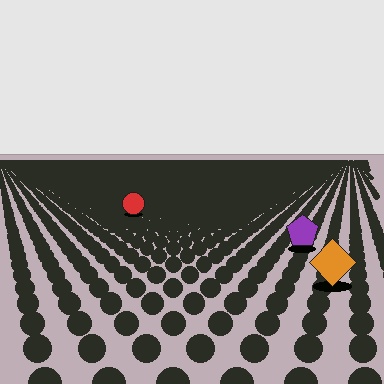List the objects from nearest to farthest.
From nearest to farthest: the orange diamond, the purple pentagon, the red circle.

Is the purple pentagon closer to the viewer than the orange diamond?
No. The orange diamond is closer — you can tell from the texture gradient: the ground texture is coarser near it.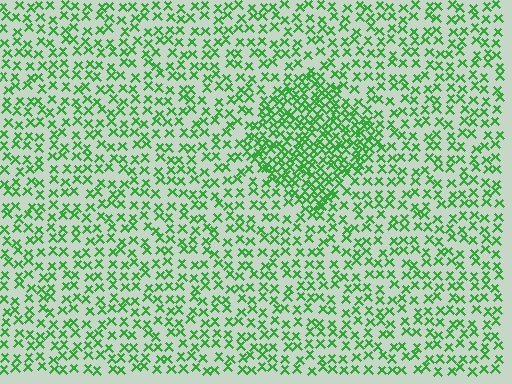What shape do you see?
I see a diamond.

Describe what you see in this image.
The image contains small green elements arranged at two different densities. A diamond-shaped region is visible where the elements are more densely packed than the surrounding area.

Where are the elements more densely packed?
The elements are more densely packed inside the diamond boundary.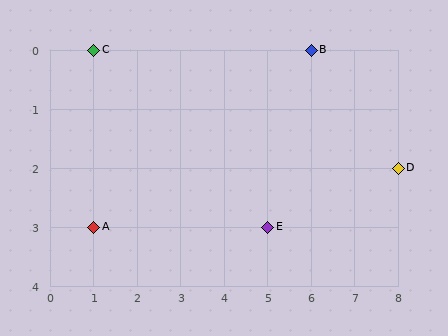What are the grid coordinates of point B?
Point B is at grid coordinates (6, 0).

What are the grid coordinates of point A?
Point A is at grid coordinates (1, 3).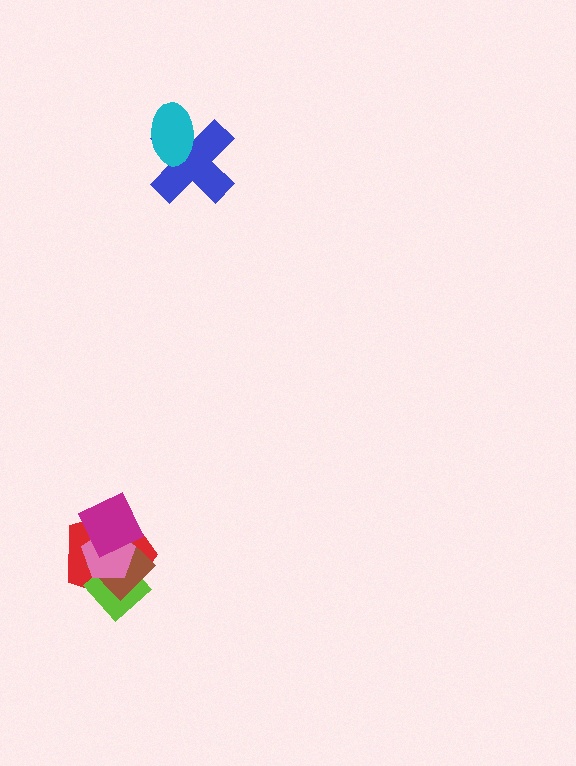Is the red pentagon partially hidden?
Yes, it is partially covered by another shape.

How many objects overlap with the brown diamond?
4 objects overlap with the brown diamond.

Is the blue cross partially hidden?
Yes, it is partially covered by another shape.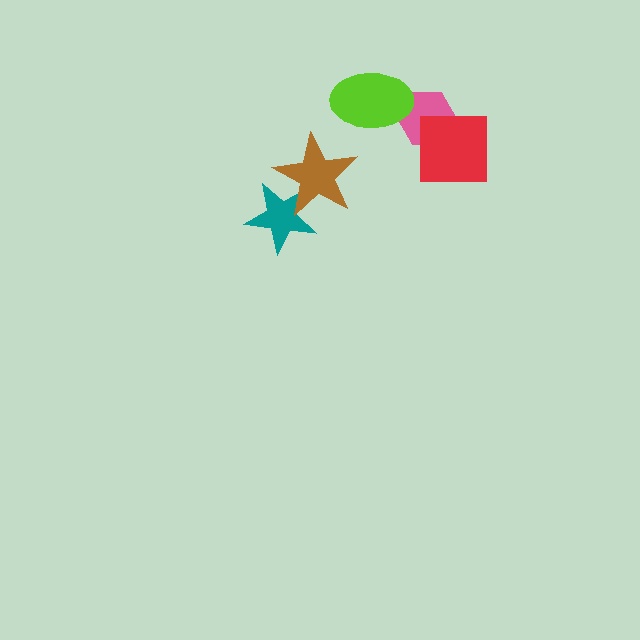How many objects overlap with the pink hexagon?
2 objects overlap with the pink hexagon.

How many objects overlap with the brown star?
1 object overlaps with the brown star.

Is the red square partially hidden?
No, no other shape covers it.